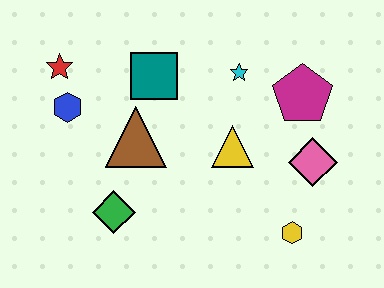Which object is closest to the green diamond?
The brown triangle is closest to the green diamond.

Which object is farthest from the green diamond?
The magenta pentagon is farthest from the green diamond.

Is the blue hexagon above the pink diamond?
Yes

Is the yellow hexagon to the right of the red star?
Yes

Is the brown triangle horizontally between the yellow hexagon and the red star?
Yes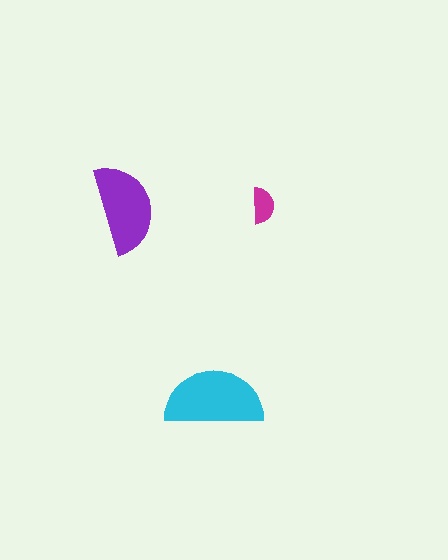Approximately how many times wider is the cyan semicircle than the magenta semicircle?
About 2.5 times wider.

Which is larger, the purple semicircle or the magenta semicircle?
The purple one.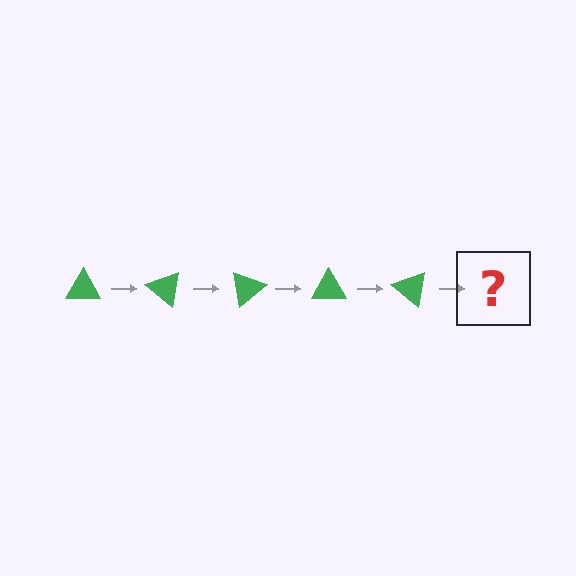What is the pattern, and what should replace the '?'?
The pattern is that the triangle rotates 40 degrees each step. The '?' should be a green triangle rotated 200 degrees.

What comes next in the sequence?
The next element should be a green triangle rotated 200 degrees.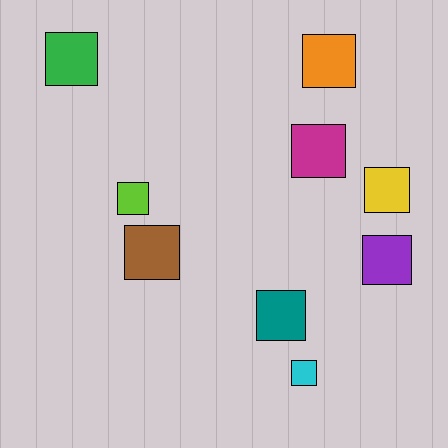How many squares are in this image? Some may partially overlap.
There are 9 squares.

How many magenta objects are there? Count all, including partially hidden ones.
There is 1 magenta object.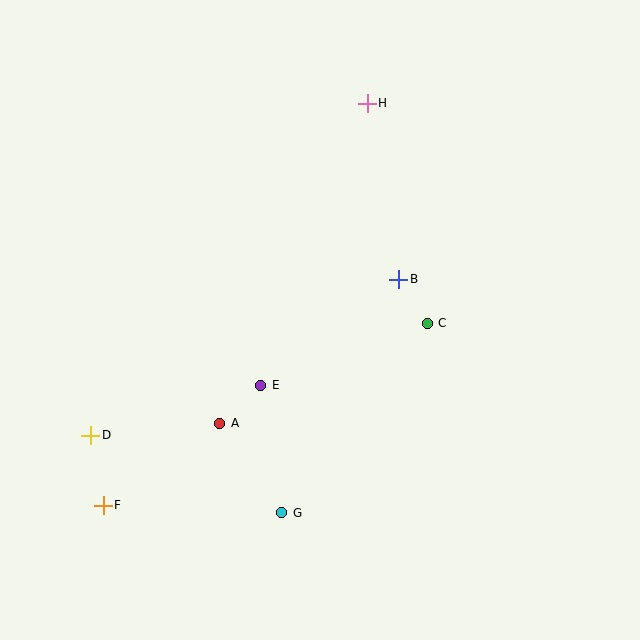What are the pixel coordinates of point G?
Point G is at (282, 513).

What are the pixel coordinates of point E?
Point E is at (261, 385).